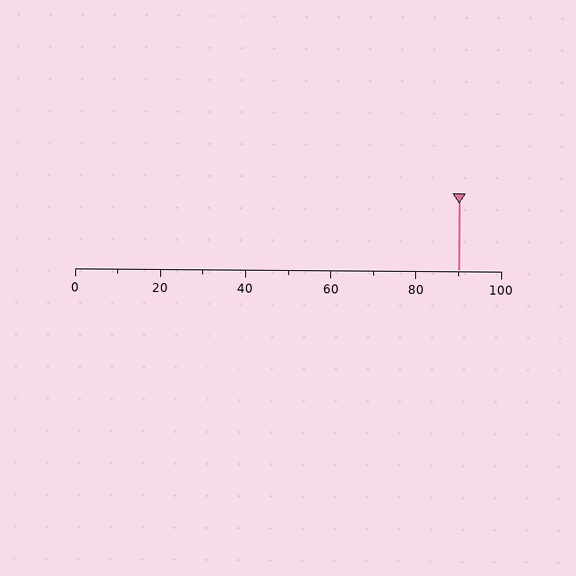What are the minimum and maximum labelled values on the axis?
The axis runs from 0 to 100.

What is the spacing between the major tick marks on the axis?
The major ticks are spaced 20 apart.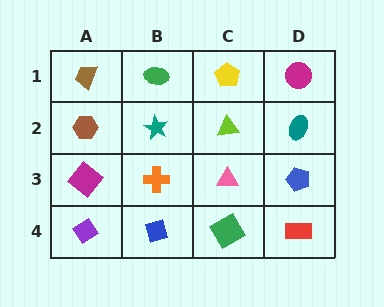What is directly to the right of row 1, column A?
A green ellipse.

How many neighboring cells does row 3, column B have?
4.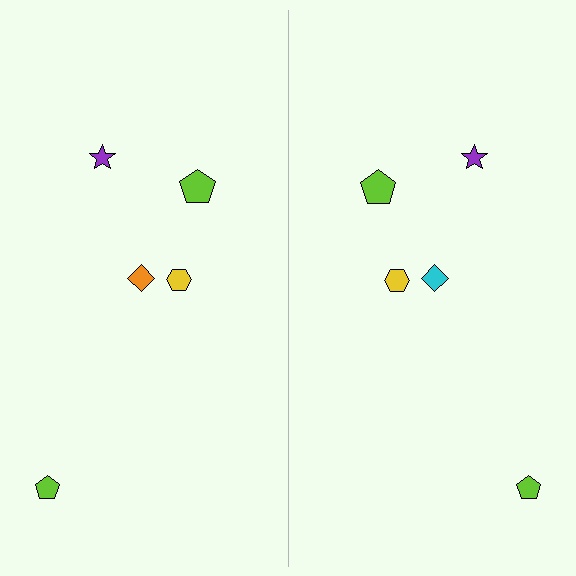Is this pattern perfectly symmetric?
No, the pattern is not perfectly symmetric. The cyan diamond on the right side breaks the symmetry — its mirror counterpart is orange.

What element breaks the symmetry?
The cyan diamond on the right side breaks the symmetry — its mirror counterpart is orange.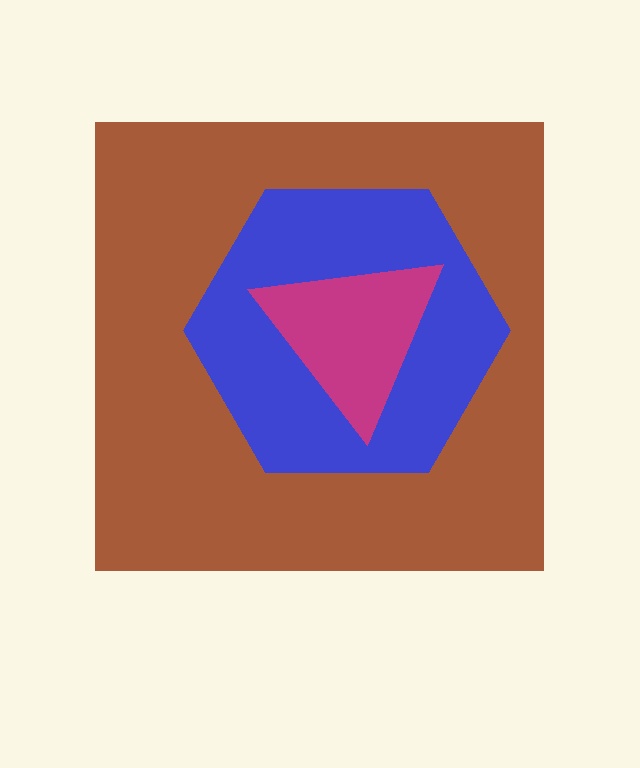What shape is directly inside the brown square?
The blue hexagon.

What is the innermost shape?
The magenta triangle.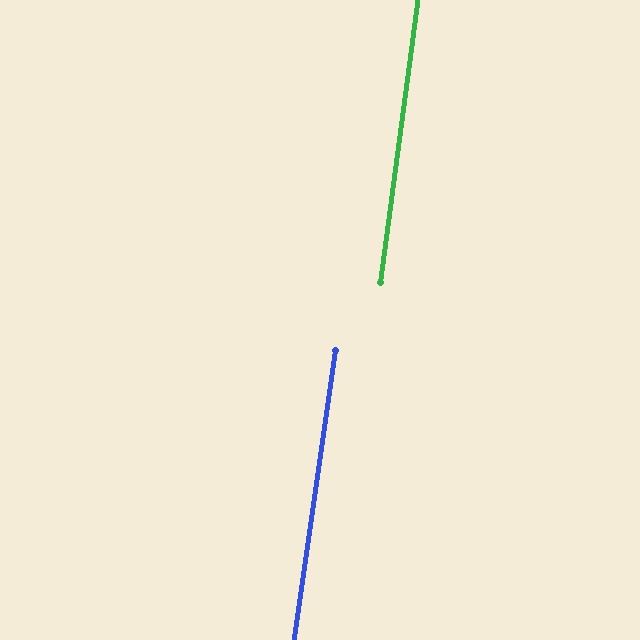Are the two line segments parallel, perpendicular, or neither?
Parallel — their directions differ by only 0.8°.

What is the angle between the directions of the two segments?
Approximately 1 degree.